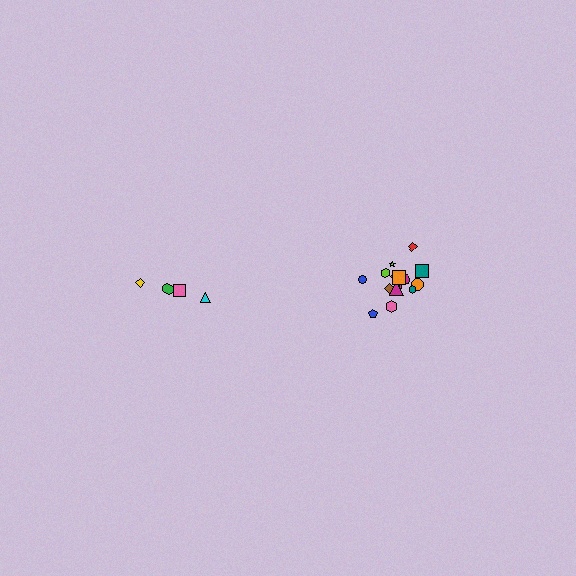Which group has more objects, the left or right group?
The right group.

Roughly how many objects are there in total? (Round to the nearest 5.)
Roughly 20 objects in total.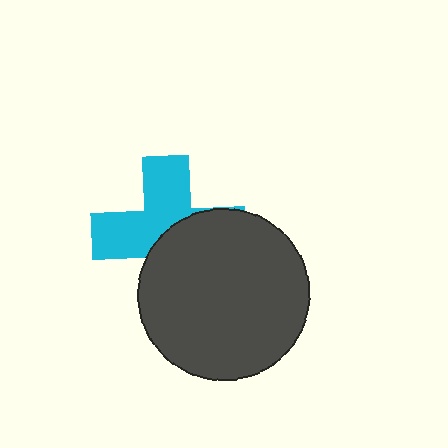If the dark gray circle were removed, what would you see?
You would see the complete cyan cross.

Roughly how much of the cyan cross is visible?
About half of it is visible (roughly 50%).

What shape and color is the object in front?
The object in front is a dark gray circle.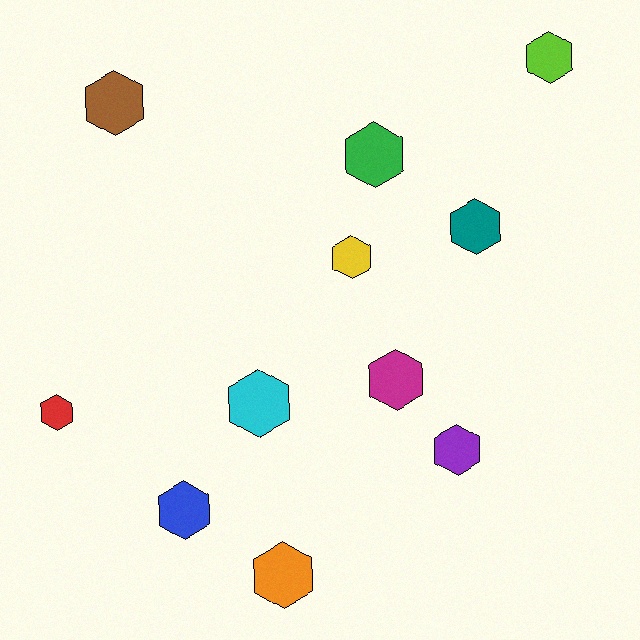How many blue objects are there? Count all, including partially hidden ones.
There is 1 blue object.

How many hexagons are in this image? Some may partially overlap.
There are 11 hexagons.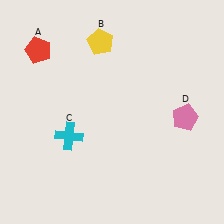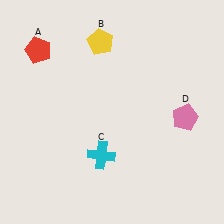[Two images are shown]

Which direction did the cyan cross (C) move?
The cyan cross (C) moved right.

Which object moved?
The cyan cross (C) moved right.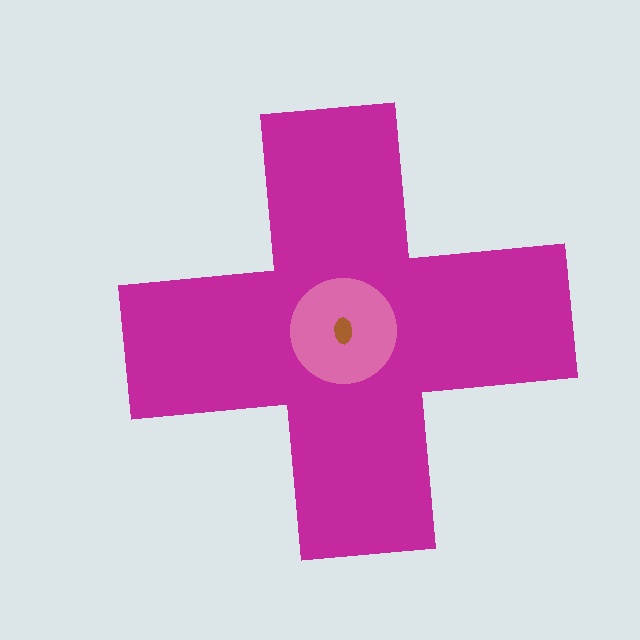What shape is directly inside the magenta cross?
The pink circle.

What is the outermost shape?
The magenta cross.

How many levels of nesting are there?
3.